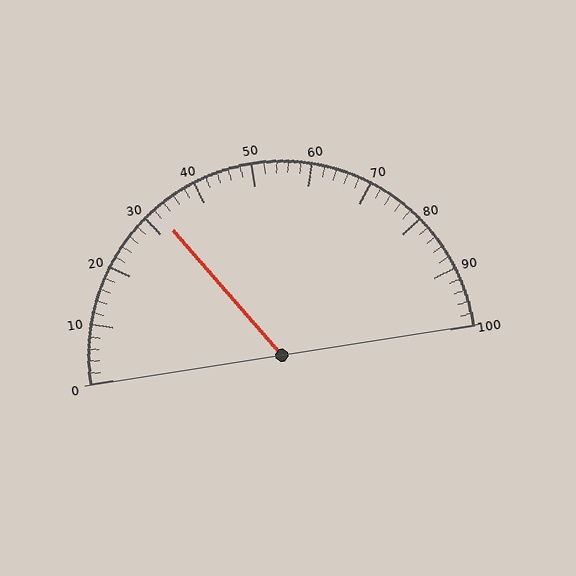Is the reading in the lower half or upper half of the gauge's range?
The reading is in the lower half of the range (0 to 100).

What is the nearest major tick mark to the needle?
The nearest major tick mark is 30.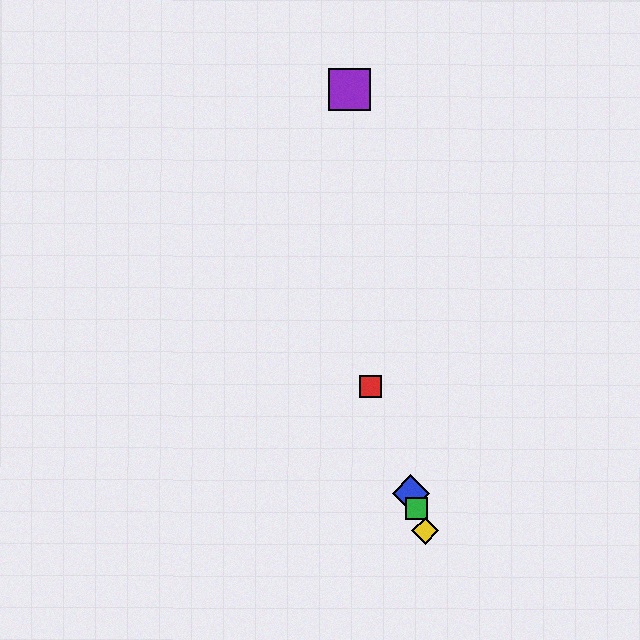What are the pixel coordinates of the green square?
The green square is at (417, 509).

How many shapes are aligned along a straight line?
4 shapes (the red square, the blue diamond, the green square, the yellow diamond) are aligned along a straight line.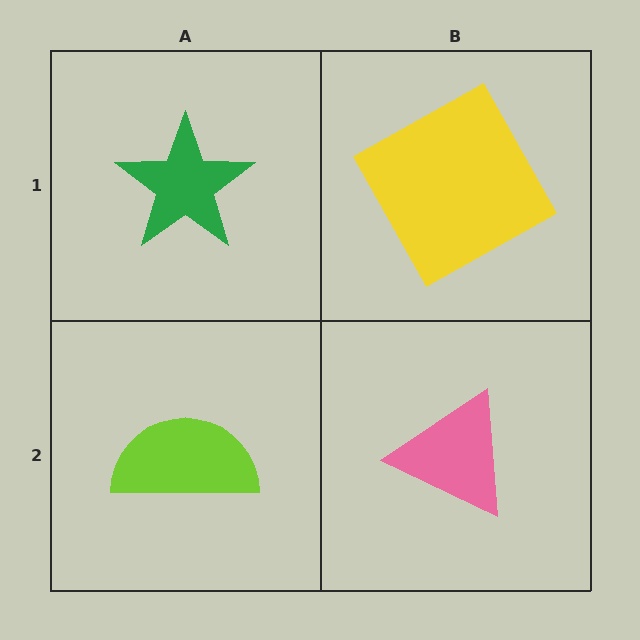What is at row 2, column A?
A lime semicircle.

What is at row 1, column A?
A green star.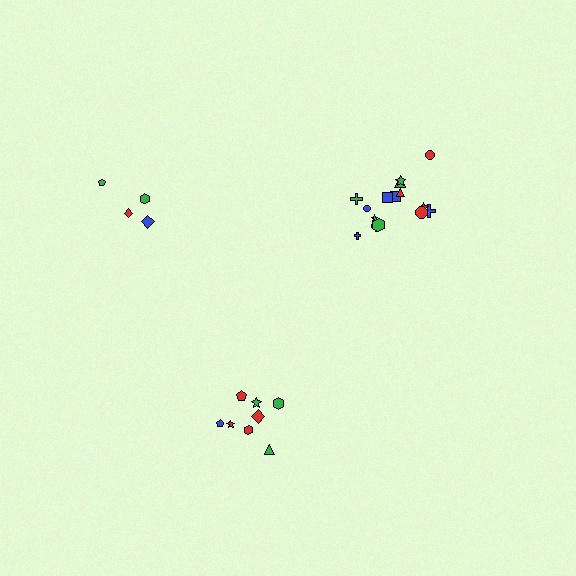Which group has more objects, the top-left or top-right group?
The top-right group.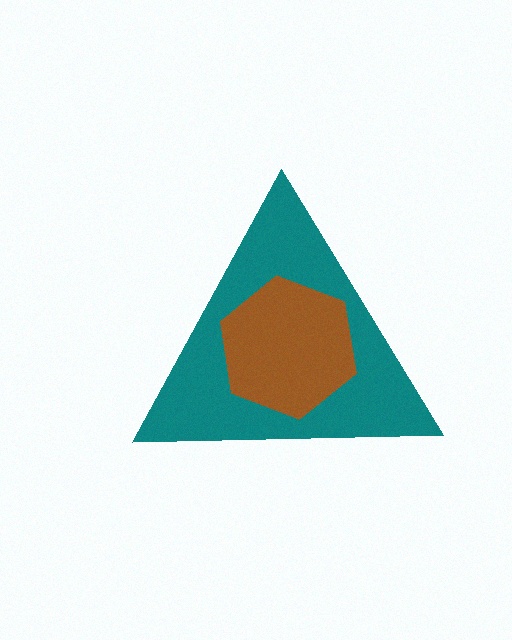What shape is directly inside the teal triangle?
The brown hexagon.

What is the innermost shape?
The brown hexagon.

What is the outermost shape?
The teal triangle.